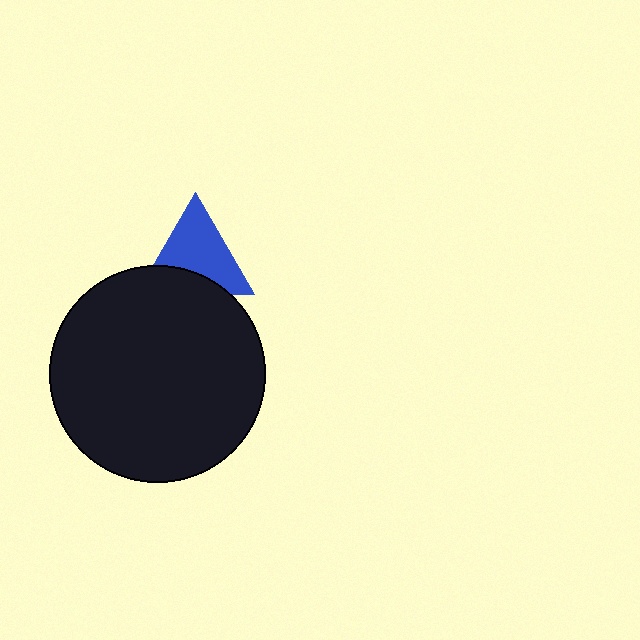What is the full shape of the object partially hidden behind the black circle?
The partially hidden object is a blue triangle.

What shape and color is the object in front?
The object in front is a black circle.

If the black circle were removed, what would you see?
You would see the complete blue triangle.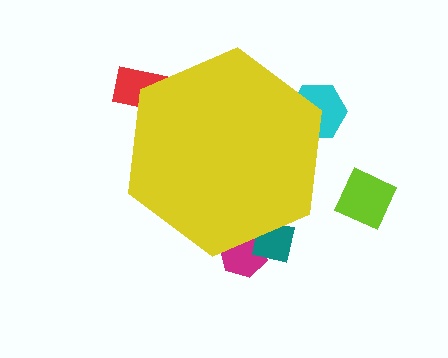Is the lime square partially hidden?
No, the lime square is fully visible.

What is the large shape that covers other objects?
A yellow hexagon.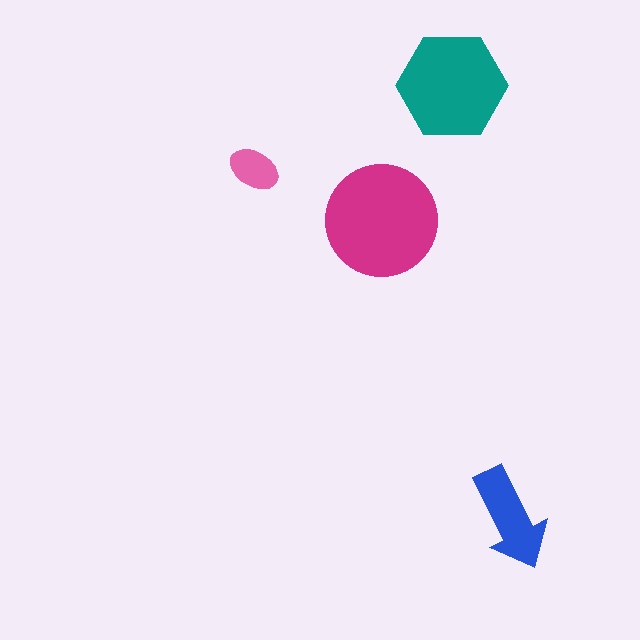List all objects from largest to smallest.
The magenta circle, the teal hexagon, the blue arrow, the pink ellipse.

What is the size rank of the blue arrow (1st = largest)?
3rd.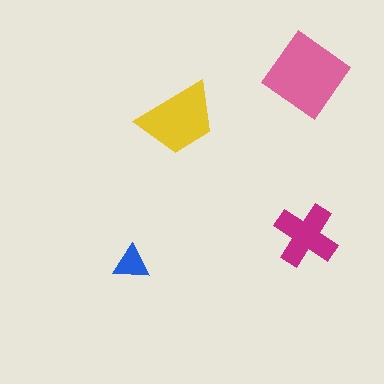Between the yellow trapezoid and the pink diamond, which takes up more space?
The pink diamond.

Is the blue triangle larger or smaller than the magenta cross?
Smaller.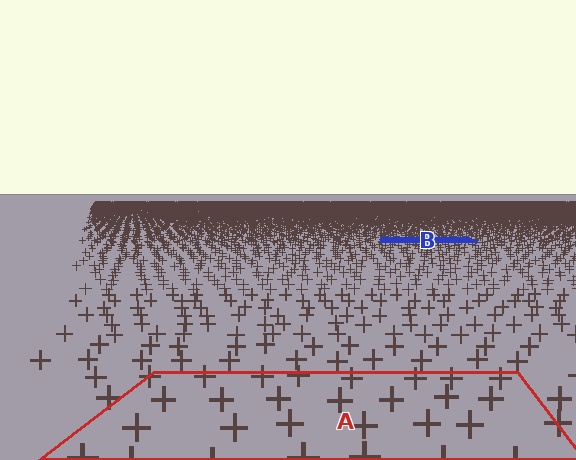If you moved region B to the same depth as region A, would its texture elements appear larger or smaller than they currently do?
They would appear larger. At a closer depth, the same texture elements are projected at a bigger on-screen size.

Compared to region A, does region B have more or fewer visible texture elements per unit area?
Region B has more texture elements per unit area — they are packed more densely because it is farther away.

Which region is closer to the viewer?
Region A is closer. The texture elements there are larger and more spread out.